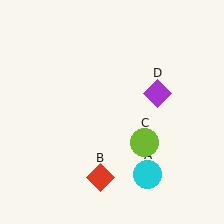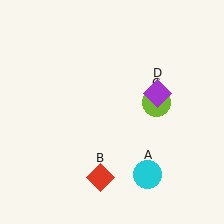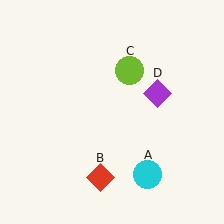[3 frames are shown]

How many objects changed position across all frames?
1 object changed position: lime circle (object C).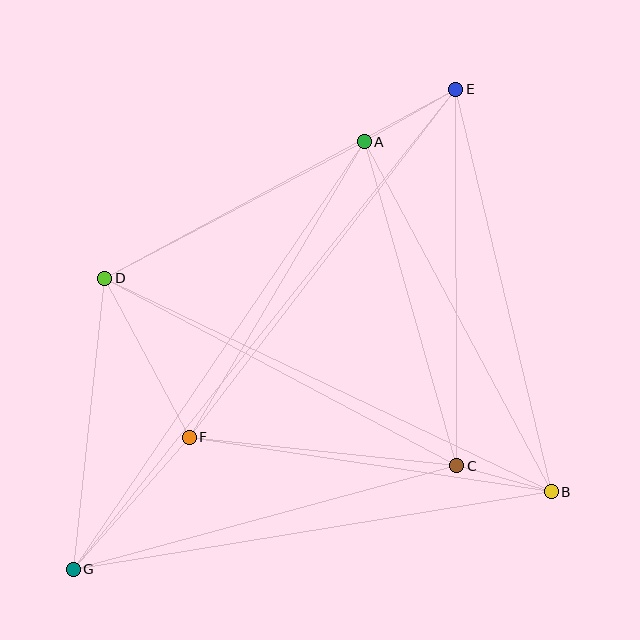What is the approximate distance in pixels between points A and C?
The distance between A and C is approximately 337 pixels.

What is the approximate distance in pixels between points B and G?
The distance between B and G is approximately 485 pixels.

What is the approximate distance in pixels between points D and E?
The distance between D and E is approximately 399 pixels.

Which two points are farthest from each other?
Points E and G are farthest from each other.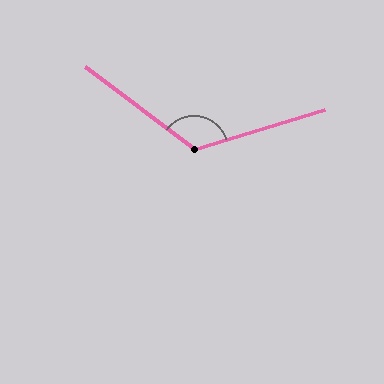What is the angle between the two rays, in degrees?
Approximately 126 degrees.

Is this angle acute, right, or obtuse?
It is obtuse.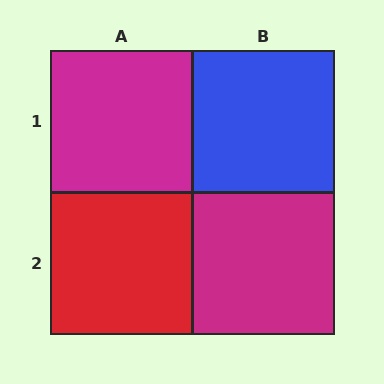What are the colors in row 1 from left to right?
Magenta, blue.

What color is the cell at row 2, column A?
Red.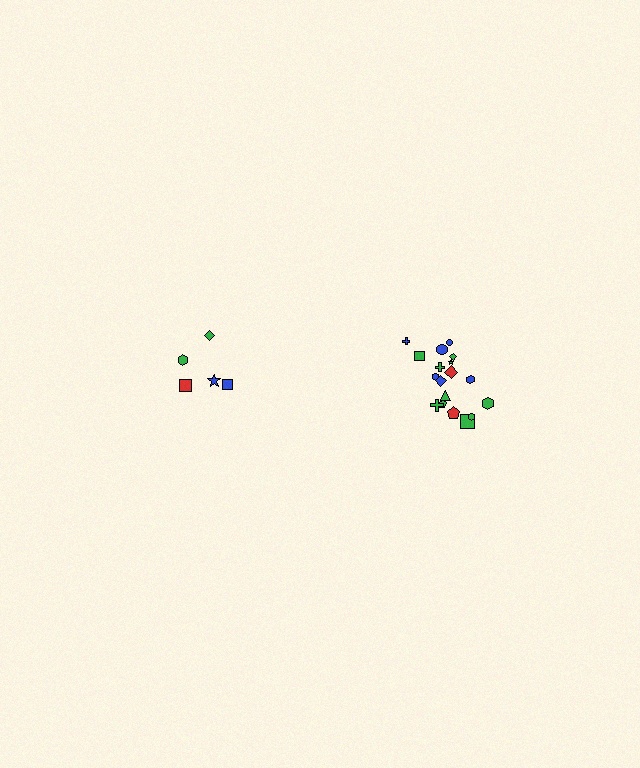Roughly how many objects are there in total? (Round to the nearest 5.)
Roughly 25 objects in total.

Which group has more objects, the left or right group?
The right group.